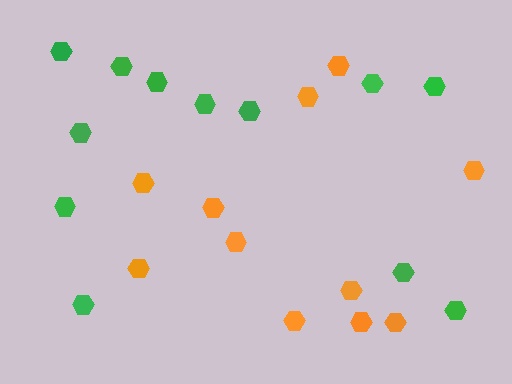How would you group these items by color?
There are 2 groups: one group of green hexagons (12) and one group of orange hexagons (11).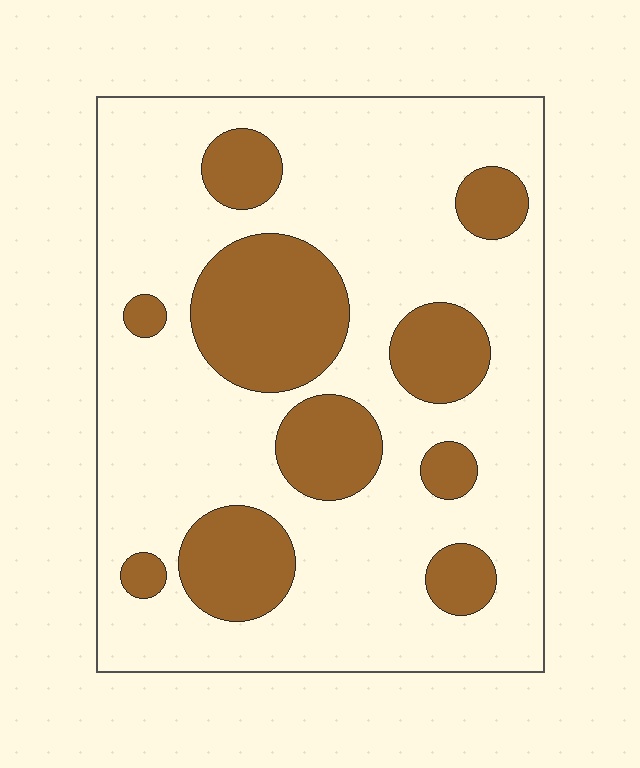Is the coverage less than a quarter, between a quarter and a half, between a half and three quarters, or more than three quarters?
Between a quarter and a half.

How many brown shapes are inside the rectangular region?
10.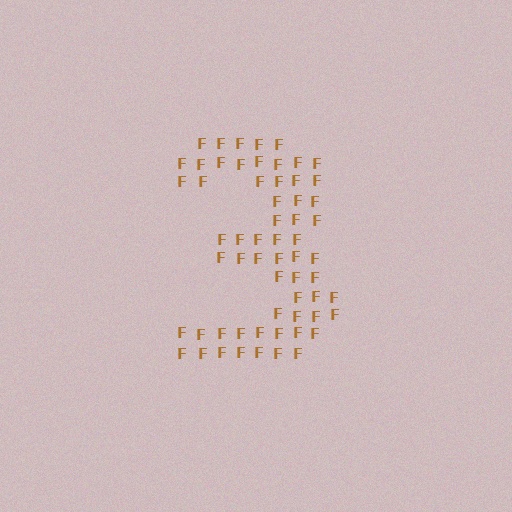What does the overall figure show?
The overall figure shows the digit 3.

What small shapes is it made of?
It is made of small letter F's.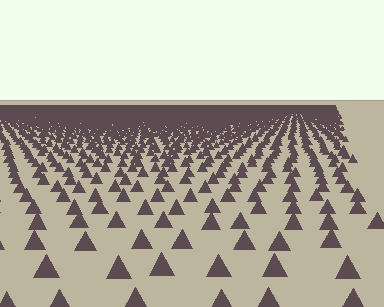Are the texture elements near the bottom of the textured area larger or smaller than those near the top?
Larger. Near the bottom, elements are closer to the viewer and appear at a bigger on-screen size.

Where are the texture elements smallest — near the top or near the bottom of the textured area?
Near the top.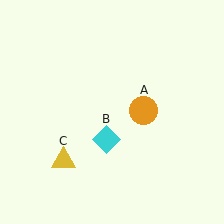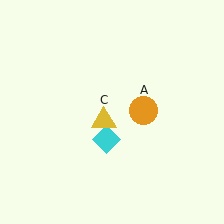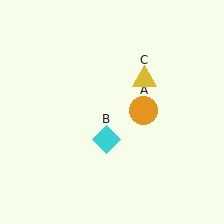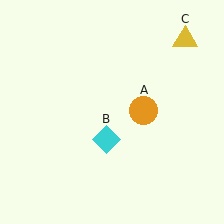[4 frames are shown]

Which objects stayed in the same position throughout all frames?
Orange circle (object A) and cyan diamond (object B) remained stationary.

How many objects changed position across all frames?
1 object changed position: yellow triangle (object C).